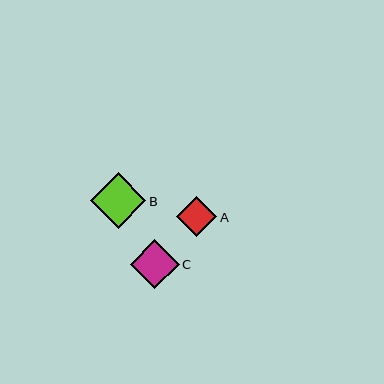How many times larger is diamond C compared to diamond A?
Diamond C is approximately 1.2 times the size of diamond A.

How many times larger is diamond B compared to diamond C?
Diamond B is approximately 1.1 times the size of diamond C.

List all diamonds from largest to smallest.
From largest to smallest: B, C, A.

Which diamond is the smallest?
Diamond A is the smallest with a size of approximately 40 pixels.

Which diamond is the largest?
Diamond B is the largest with a size of approximately 56 pixels.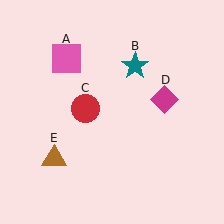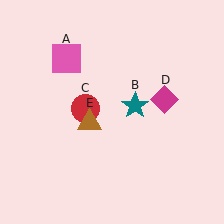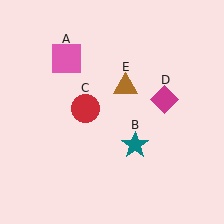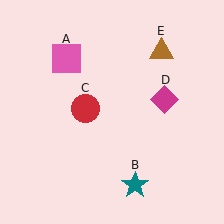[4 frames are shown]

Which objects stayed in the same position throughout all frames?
Pink square (object A) and red circle (object C) and magenta diamond (object D) remained stationary.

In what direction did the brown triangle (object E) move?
The brown triangle (object E) moved up and to the right.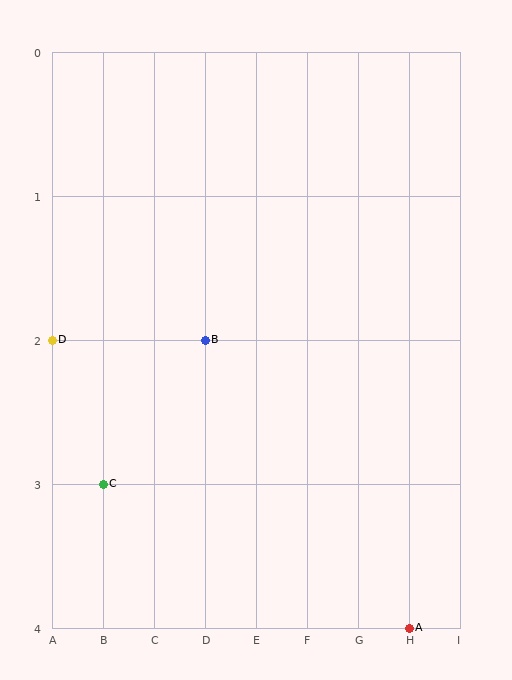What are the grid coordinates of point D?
Point D is at grid coordinates (A, 2).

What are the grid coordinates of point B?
Point B is at grid coordinates (D, 2).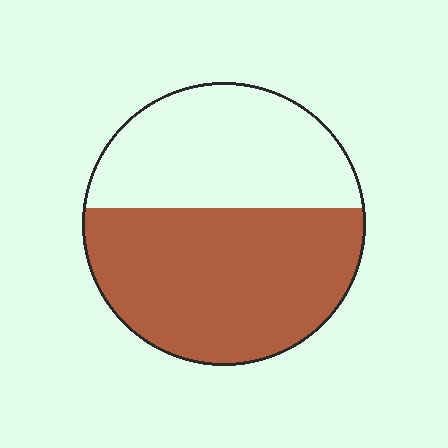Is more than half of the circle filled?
Yes.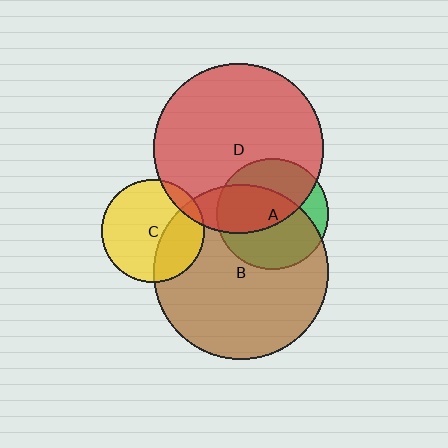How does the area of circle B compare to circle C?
Approximately 2.9 times.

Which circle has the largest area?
Circle B (brown).